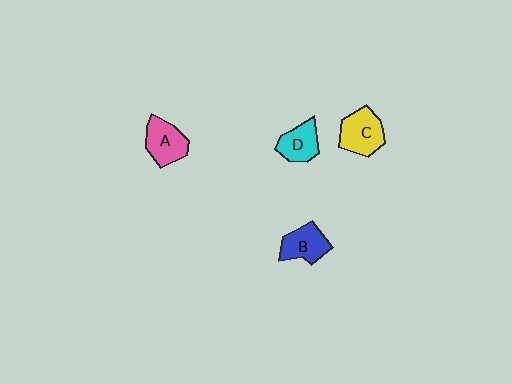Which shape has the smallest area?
Shape D (cyan).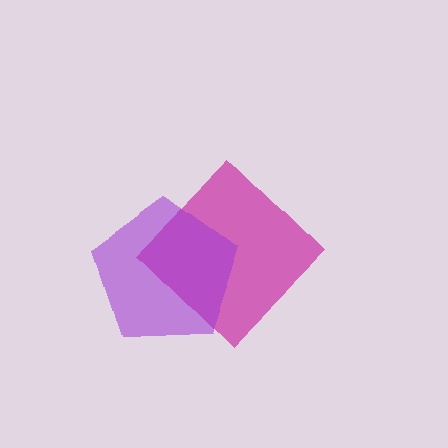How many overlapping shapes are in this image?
There are 2 overlapping shapes in the image.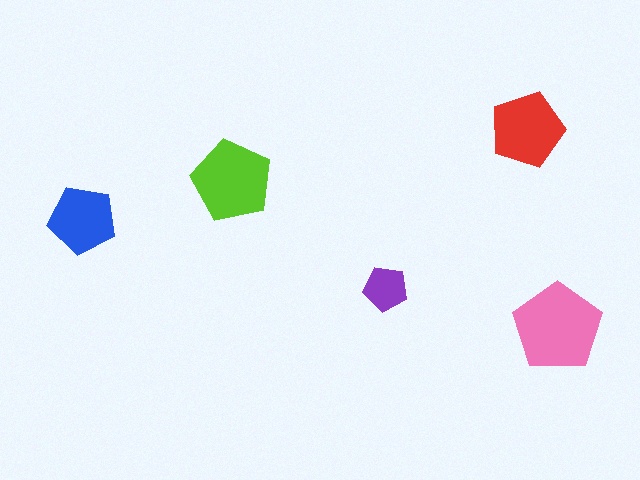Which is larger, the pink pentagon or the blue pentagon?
The pink one.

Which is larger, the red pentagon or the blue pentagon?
The red one.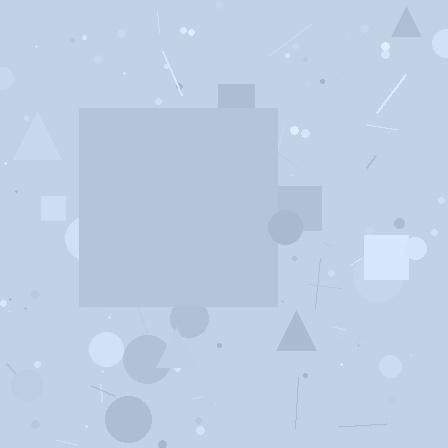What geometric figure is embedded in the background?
A square is embedded in the background.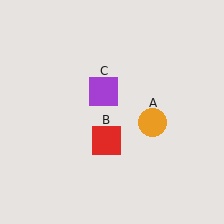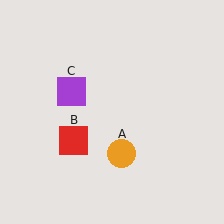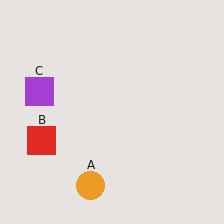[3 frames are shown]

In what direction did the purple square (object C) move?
The purple square (object C) moved left.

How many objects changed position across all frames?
3 objects changed position: orange circle (object A), red square (object B), purple square (object C).